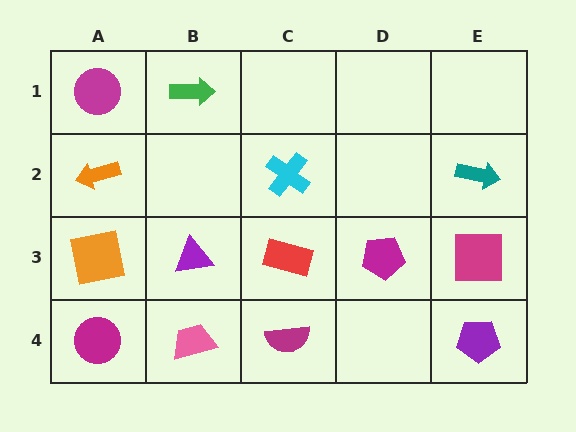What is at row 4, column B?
A pink trapezoid.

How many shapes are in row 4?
4 shapes.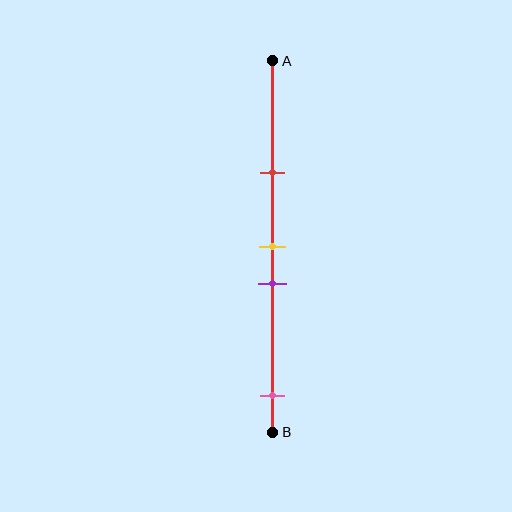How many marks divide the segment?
There are 4 marks dividing the segment.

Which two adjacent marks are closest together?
The yellow and purple marks are the closest adjacent pair.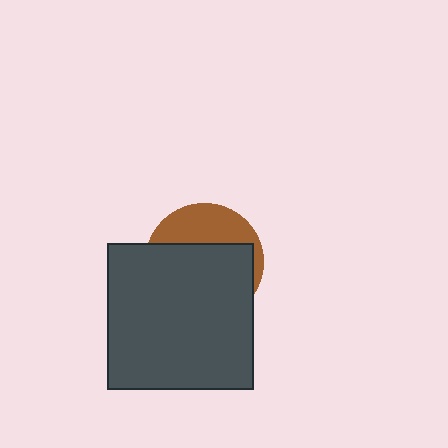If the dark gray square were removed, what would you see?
You would see the complete brown circle.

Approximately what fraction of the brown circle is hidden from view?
Roughly 66% of the brown circle is hidden behind the dark gray square.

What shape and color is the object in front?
The object in front is a dark gray square.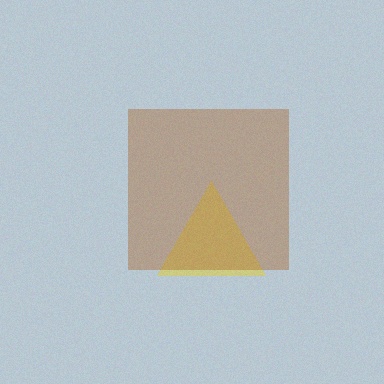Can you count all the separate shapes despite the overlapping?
Yes, there are 2 separate shapes.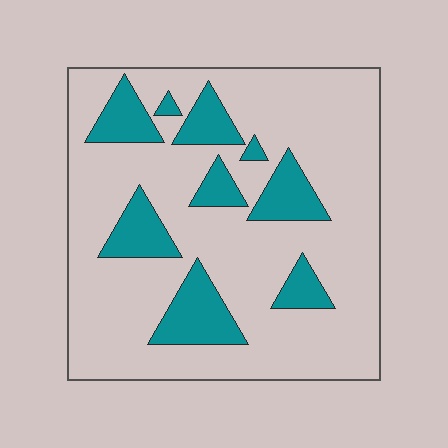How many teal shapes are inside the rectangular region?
9.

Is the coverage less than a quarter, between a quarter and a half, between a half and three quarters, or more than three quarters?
Less than a quarter.